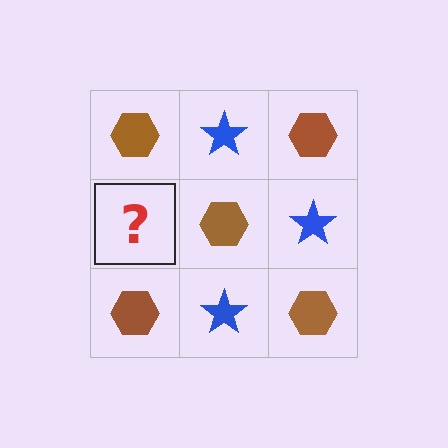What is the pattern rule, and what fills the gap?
The rule is that it alternates brown hexagon and blue star in a checkerboard pattern. The gap should be filled with a blue star.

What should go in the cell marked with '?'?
The missing cell should contain a blue star.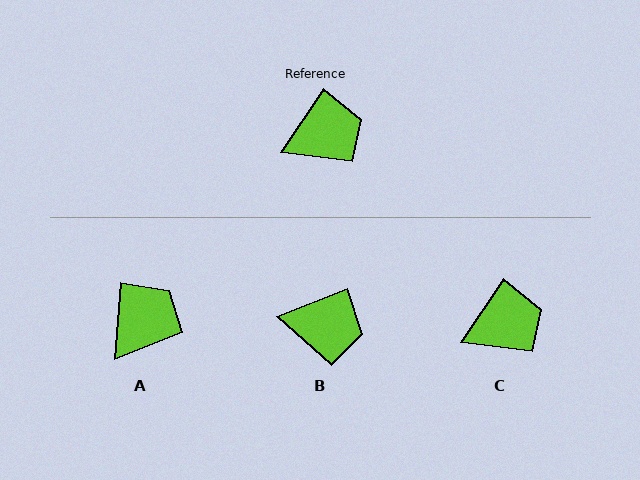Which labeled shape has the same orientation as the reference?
C.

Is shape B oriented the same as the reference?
No, it is off by about 34 degrees.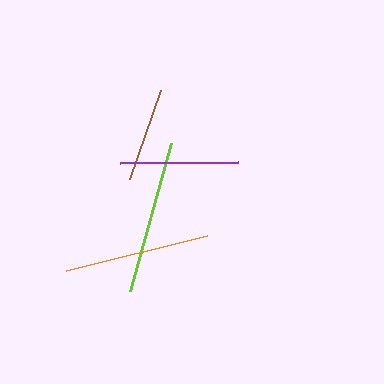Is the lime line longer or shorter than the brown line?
The lime line is longer than the brown line.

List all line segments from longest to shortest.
From longest to shortest: lime, orange, purple, brown.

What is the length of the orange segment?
The orange segment is approximately 145 pixels long.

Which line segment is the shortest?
The brown line is the shortest at approximately 94 pixels.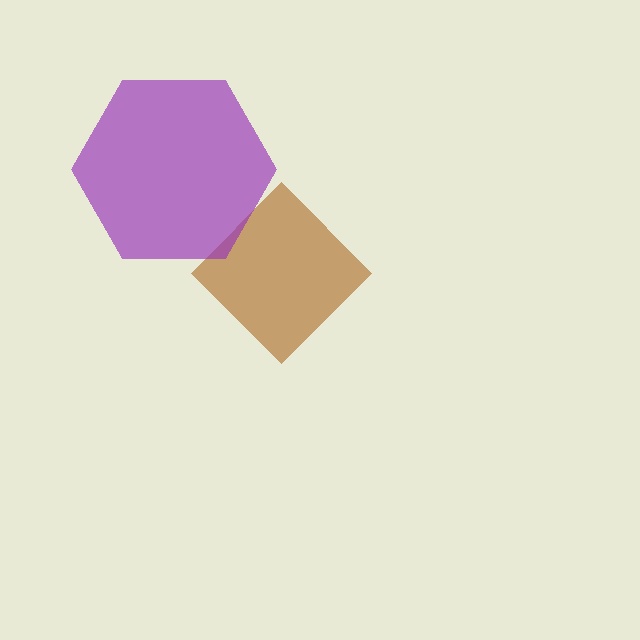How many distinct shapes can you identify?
There are 2 distinct shapes: a brown diamond, a purple hexagon.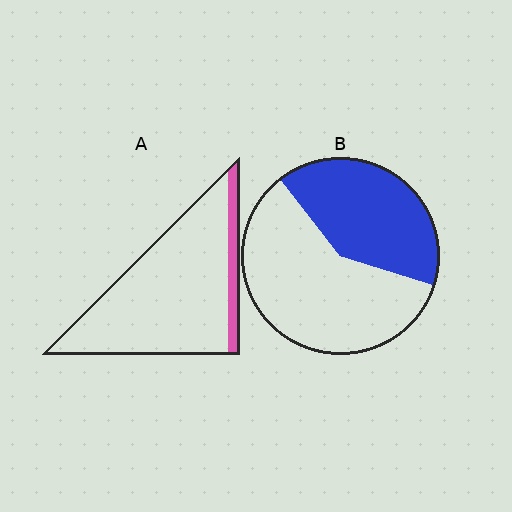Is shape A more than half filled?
No.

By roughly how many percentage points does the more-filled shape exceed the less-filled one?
By roughly 30 percentage points (B over A).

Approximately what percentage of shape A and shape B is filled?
A is approximately 10% and B is approximately 40%.